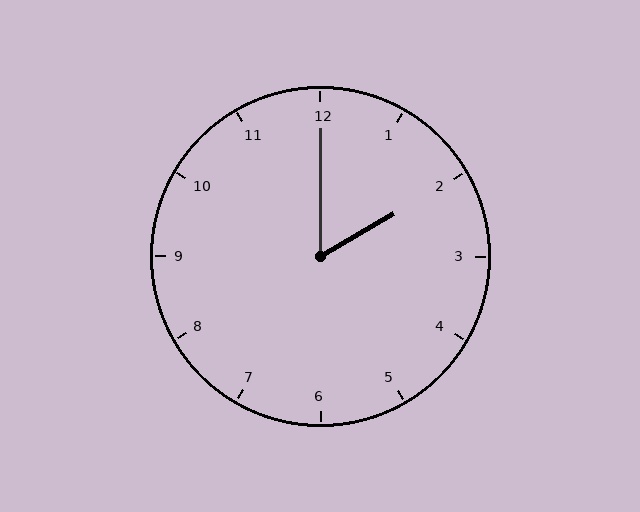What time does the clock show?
2:00.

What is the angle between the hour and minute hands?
Approximately 60 degrees.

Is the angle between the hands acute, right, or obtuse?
It is acute.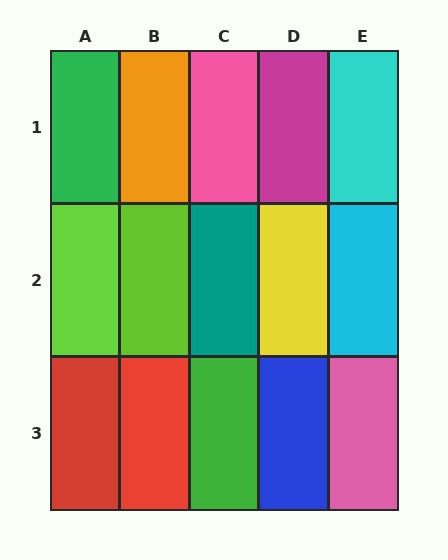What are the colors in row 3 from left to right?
Red, red, green, blue, pink.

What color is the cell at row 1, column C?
Pink.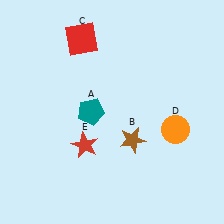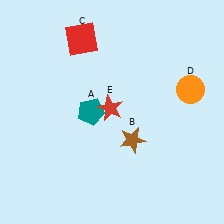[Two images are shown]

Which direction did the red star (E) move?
The red star (E) moved up.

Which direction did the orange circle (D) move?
The orange circle (D) moved up.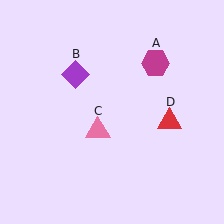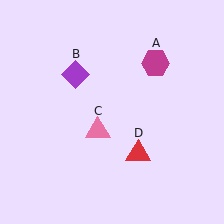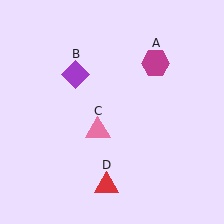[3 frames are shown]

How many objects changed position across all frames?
1 object changed position: red triangle (object D).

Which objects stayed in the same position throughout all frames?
Magenta hexagon (object A) and purple diamond (object B) and pink triangle (object C) remained stationary.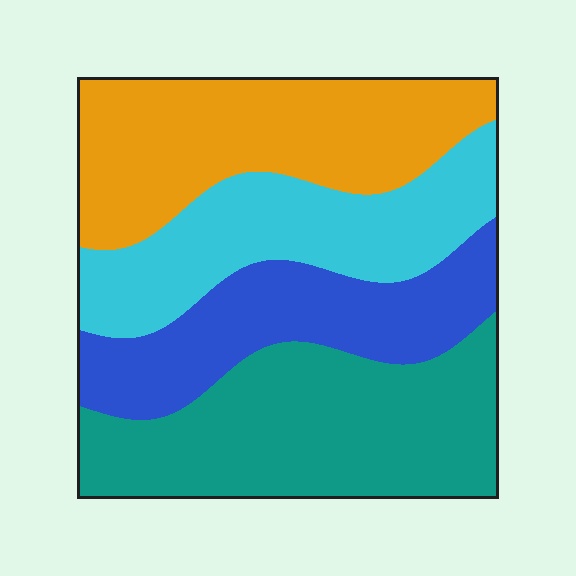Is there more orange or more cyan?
Orange.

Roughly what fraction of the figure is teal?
Teal covers around 30% of the figure.